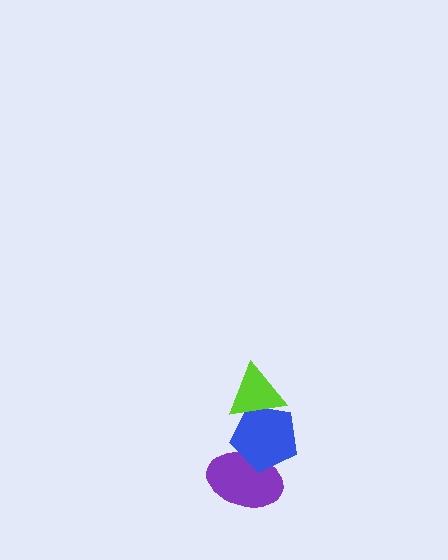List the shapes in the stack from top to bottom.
From top to bottom: the lime triangle, the blue pentagon, the purple ellipse.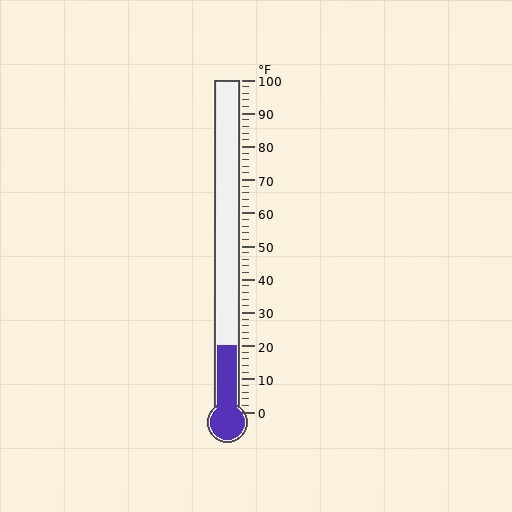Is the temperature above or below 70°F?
The temperature is below 70°F.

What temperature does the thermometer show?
The thermometer shows approximately 20°F.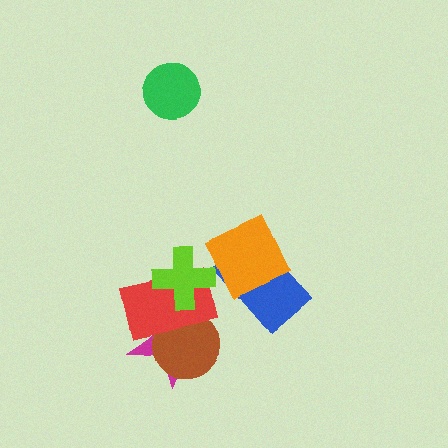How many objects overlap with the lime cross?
3 objects overlap with the lime cross.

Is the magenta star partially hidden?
Yes, it is partially covered by another shape.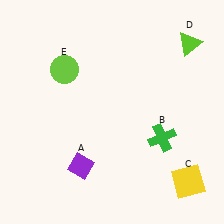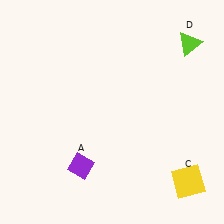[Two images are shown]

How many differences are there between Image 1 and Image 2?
There are 2 differences between the two images.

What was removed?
The green cross (B), the lime circle (E) were removed in Image 2.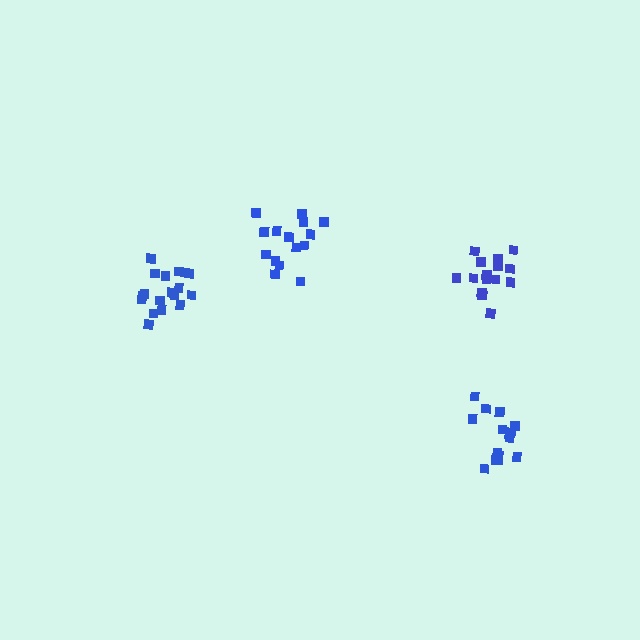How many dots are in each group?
Group 1: 15 dots, Group 2: 15 dots, Group 3: 16 dots, Group 4: 18 dots (64 total).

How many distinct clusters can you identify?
There are 4 distinct clusters.